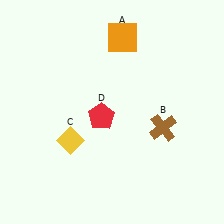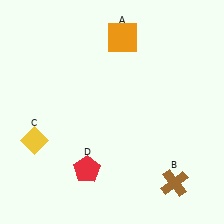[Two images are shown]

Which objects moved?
The objects that moved are: the brown cross (B), the yellow diamond (C), the red pentagon (D).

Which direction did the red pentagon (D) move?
The red pentagon (D) moved down.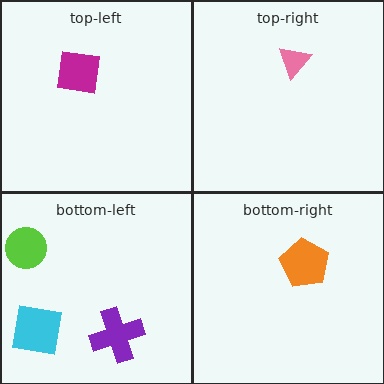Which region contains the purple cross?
The bottom-left region.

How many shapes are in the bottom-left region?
3.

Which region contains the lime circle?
The bottom-left region.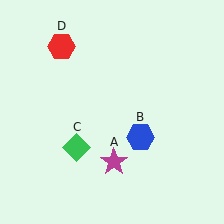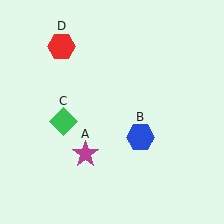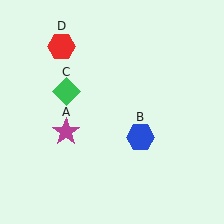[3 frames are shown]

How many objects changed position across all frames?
2 objects changed position: magenta star (object A), green diamond (object C).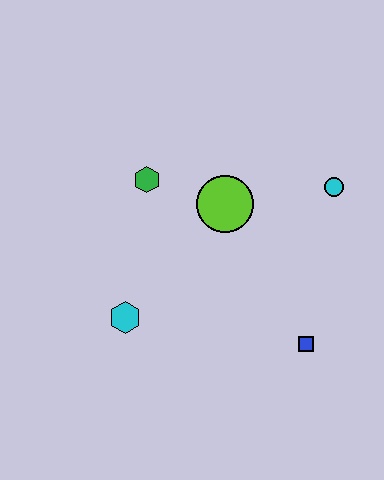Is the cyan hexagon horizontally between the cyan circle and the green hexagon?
No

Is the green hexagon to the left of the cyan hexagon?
No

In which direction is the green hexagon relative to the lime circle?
The green hexagon is to the left of the lime circle.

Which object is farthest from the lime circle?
The blue square is farthest from the lime circle.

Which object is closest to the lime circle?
The green hexagon is closest to the lime circle.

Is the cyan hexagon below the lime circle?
Yes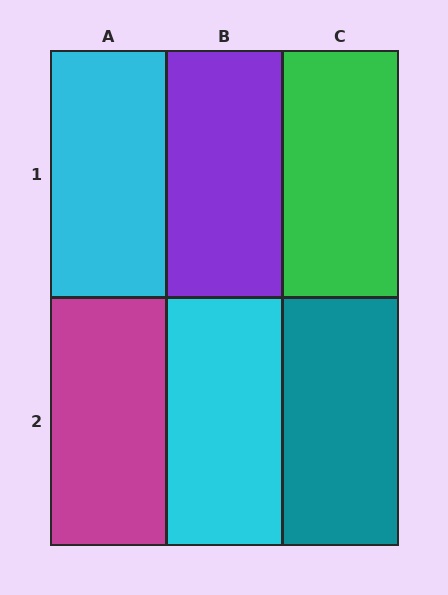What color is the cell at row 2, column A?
Magenta.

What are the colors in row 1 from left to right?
Cyan, purple, green.